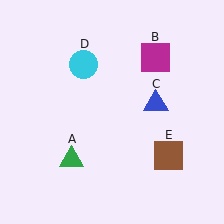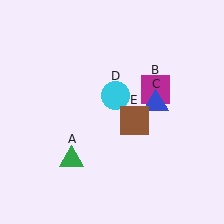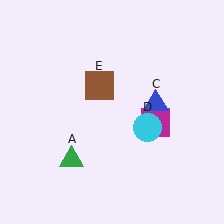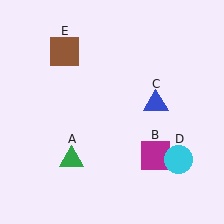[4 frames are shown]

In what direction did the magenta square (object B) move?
The magenta square (object B) moved down.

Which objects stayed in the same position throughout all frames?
Green triangle (object A) and blue triangle (object C) remained stationary.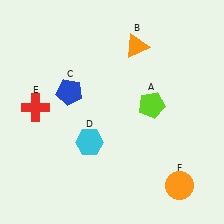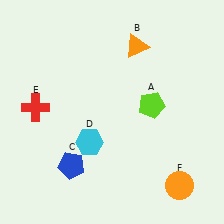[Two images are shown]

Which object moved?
The blue pentagon (C) moved down.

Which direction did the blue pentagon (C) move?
The blue pentagon (C) moved down.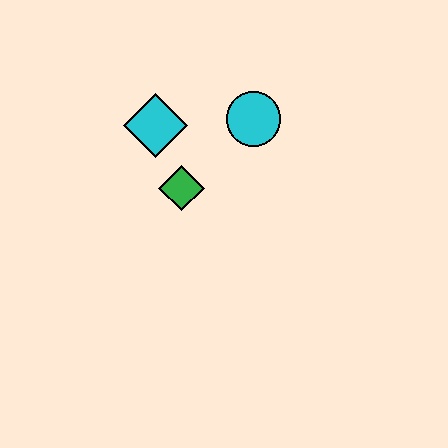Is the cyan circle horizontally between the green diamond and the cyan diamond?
No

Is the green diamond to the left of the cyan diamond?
No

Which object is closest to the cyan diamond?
The green diamond is closest to the cyan diamond.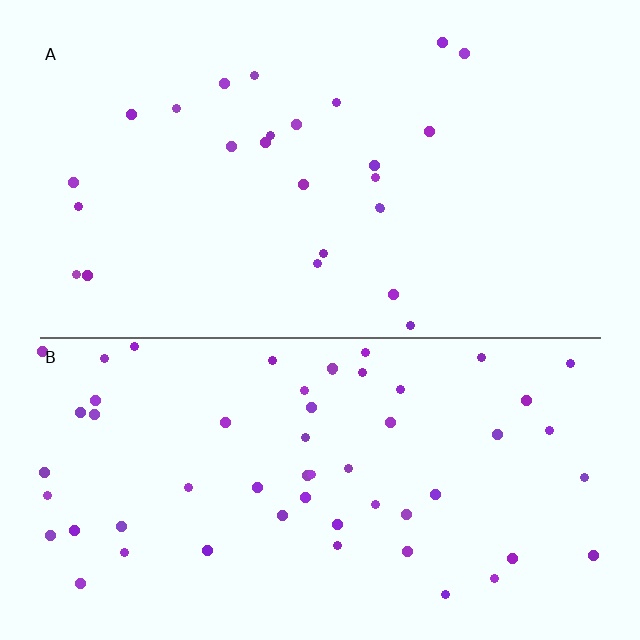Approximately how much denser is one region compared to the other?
Approximately 2.2× — region B over region A.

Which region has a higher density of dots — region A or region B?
B (the bottom).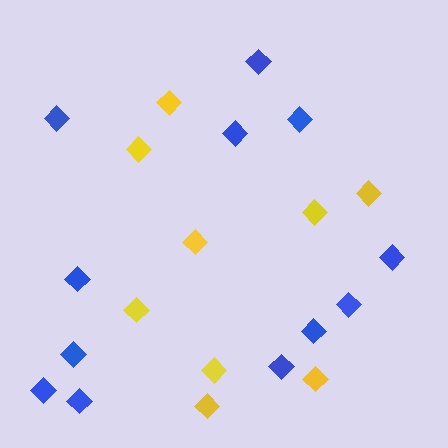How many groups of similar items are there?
There are 2 groups: one group of blue diamonds (12) and one group of yellow diamonds (9).